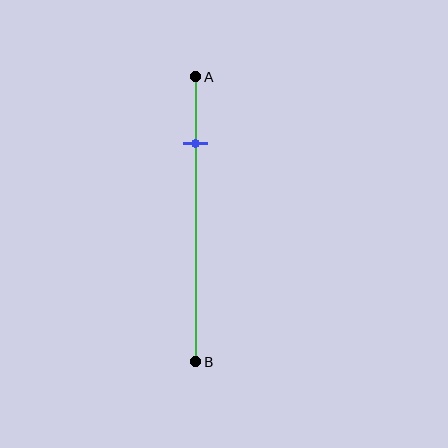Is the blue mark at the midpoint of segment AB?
No, the mark is at about 25% from A, not at the 50% midpoint.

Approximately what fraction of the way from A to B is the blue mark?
The blue mark is approximately 25% of the way from A to B.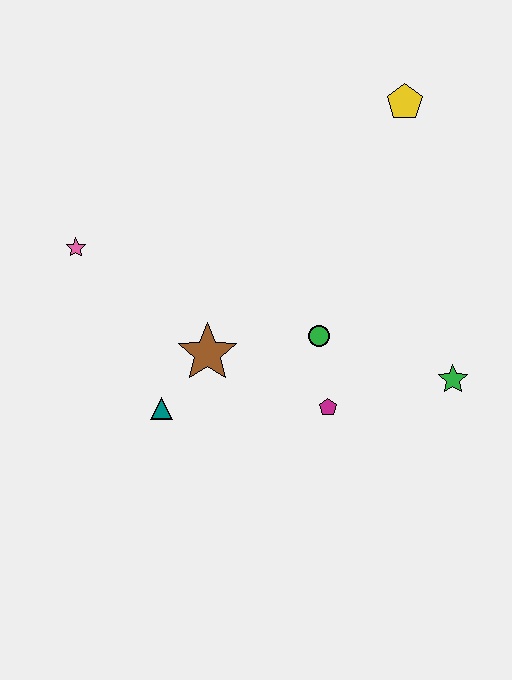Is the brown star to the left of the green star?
Yes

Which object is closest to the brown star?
The teal triangle is closest to the brown star.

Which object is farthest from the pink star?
The green star is farthest from the pink star.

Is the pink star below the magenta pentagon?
No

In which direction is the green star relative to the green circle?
The green star is to the right of the green circle.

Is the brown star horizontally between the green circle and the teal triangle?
Yes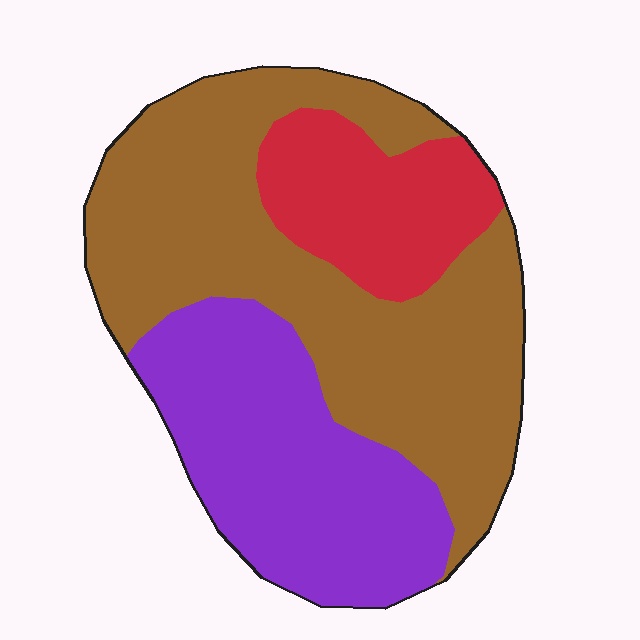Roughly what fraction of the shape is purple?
Purple covers 32% of the shape.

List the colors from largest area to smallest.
From largest to smallest: brown, purple, red.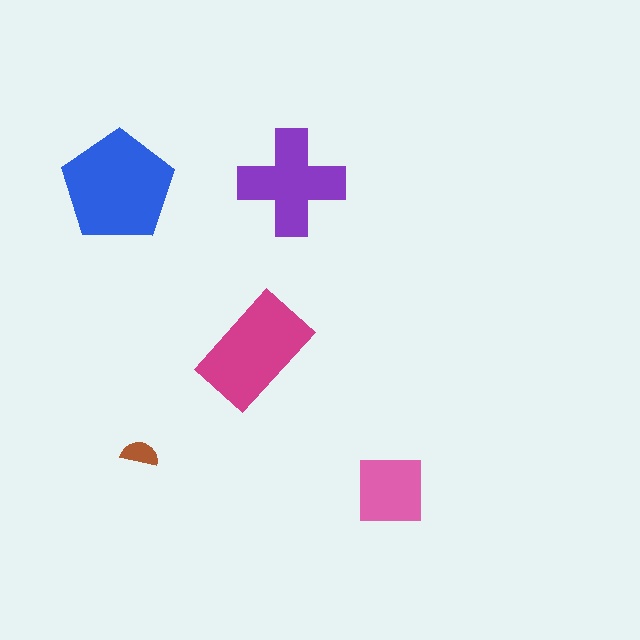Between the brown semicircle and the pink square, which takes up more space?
The pink square.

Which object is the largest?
The blue pentagon.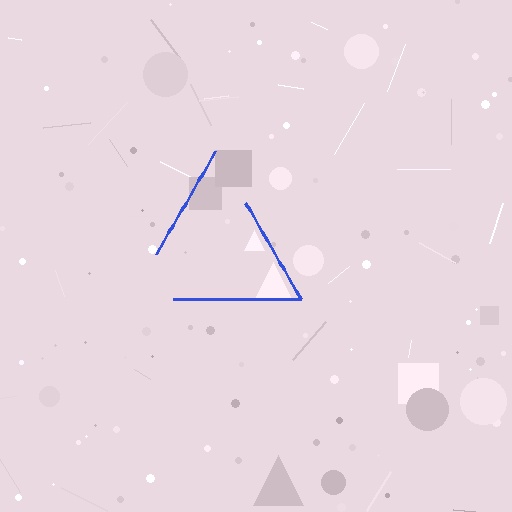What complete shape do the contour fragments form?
The contour fragments form a triangle.